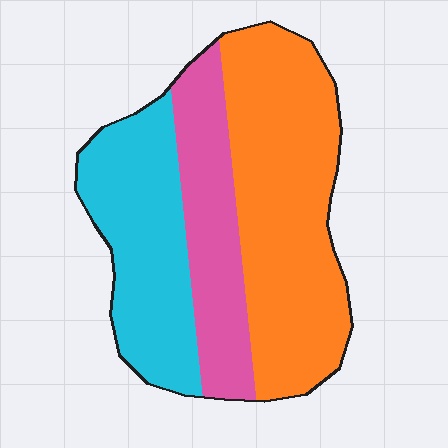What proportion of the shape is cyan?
Cyan takes up about one third (1/3) of the shape.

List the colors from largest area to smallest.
From largest to smallest: orange, cyan, pink.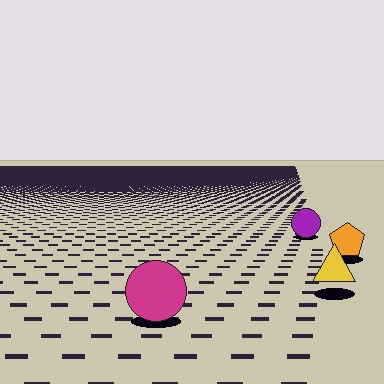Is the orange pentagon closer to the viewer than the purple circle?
Yes. The orange pentagon is closer — you can tell from the texture gradient: the ground texture is coarser near it.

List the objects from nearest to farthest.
From nearest to farthest: the magenta circle, the yellow triangle, the orange pentagon, the purple circle.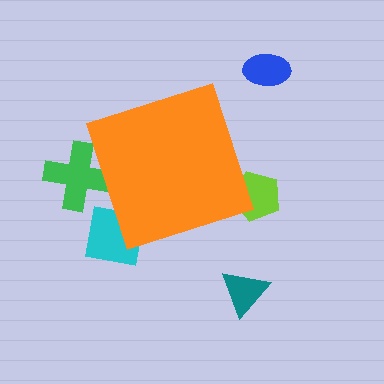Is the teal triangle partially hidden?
No, the teal triangle is fully visible.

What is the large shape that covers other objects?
An orange diamond.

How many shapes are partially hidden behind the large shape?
3 shapes are partially hidden.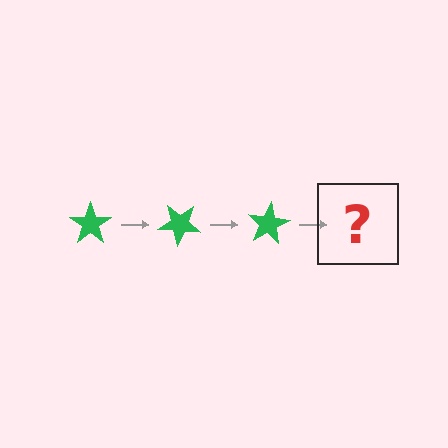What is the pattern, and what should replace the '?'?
The pattern is that the star rotates 40 degrees each step. The '?' should be a green star rotated 120 degrees.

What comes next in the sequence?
The next element should be a green star rotated 120 degrees.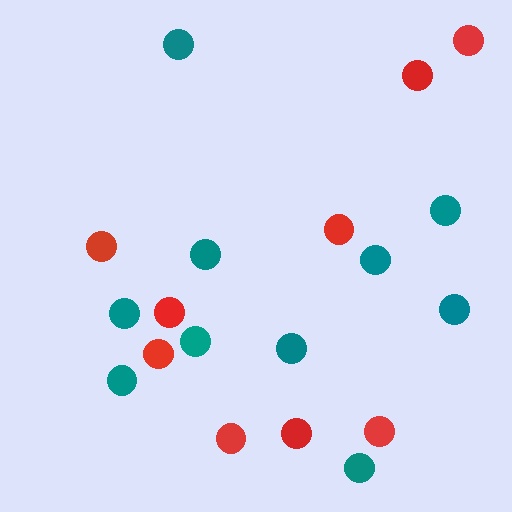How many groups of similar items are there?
There are 2 groups: one group of red circles (9) and one group of teal circles (10).